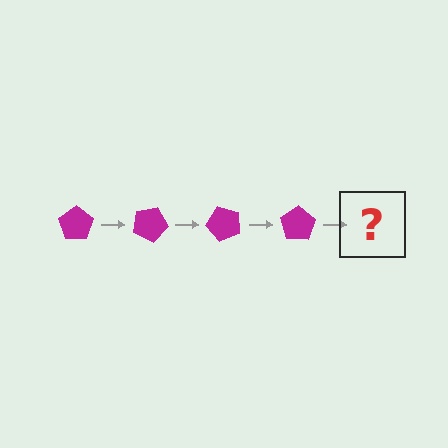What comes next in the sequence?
The next element should be a magenta pentagon rotated 100 degrees.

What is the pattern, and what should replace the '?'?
The pattern is that the pentagon rotates 25 degrees each step. The '?' should be a magenta pentagon rotated 100 degrees.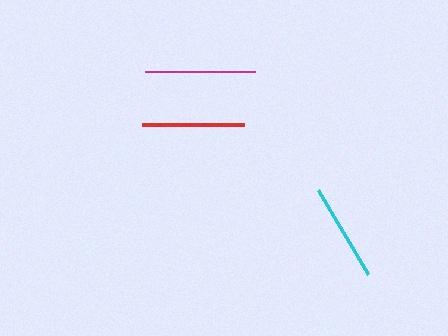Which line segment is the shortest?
The cyan line is the shortest at approximately 99 pixels.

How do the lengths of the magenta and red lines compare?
The magenta and red lines are approximately the same length.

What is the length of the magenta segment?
The magenta segment is approximately 110 pixels long.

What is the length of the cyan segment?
The cyan segment is approximately 99 pixels long.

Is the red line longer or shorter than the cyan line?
The red line is longer than the cyan line.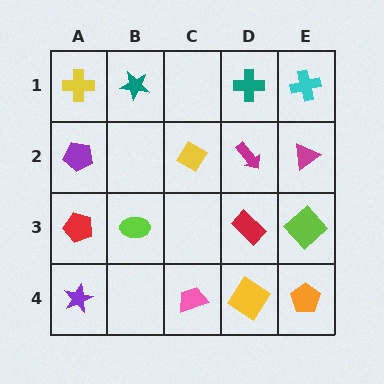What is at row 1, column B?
A teal star.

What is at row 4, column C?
A pink trapezoid.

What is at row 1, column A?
A yellow cross.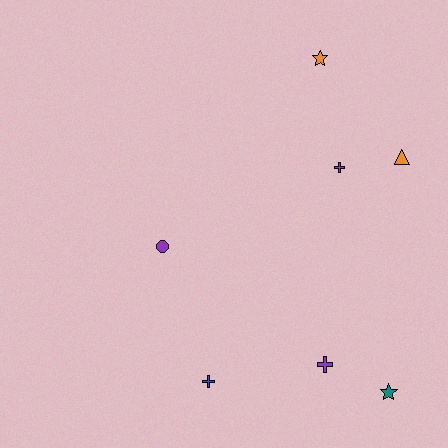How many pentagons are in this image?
There are no pentagons.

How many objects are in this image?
There are 7 objects.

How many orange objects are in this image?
There are 2 orange objects.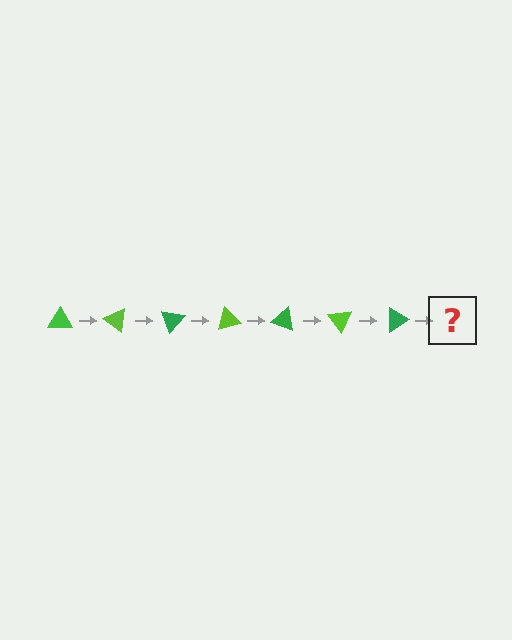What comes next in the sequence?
The next element should be a lime triangle, rotated 245 degrees from the start.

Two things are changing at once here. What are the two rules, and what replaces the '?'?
The two rules are that it rotates 35 degrees each step and the color cycles through green and lime. The '?' should be a lime triangle, rotated 245 degrees from the start.